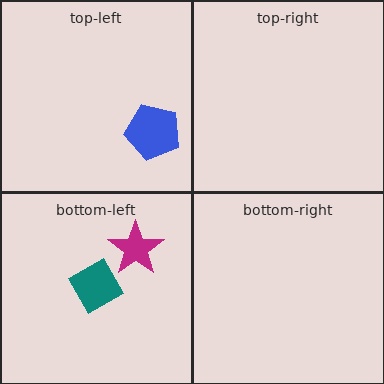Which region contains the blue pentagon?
The top-left region.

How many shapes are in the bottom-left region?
2.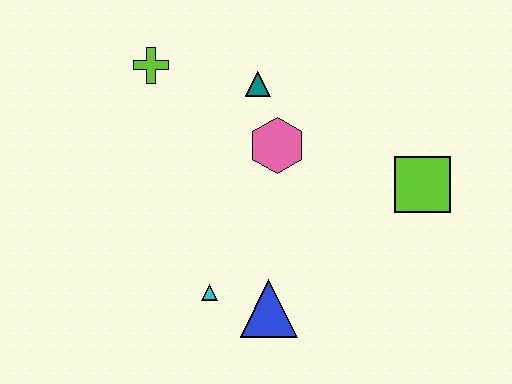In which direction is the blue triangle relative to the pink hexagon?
The blue triangle is below the pink hexagon.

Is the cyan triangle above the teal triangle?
No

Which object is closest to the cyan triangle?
The blue triangle is closest to the cyan triangle.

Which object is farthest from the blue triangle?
The lime cross is farthest from the blue triangle.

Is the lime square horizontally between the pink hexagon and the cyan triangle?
No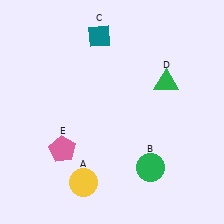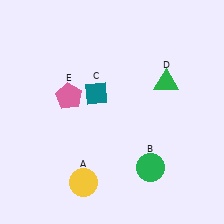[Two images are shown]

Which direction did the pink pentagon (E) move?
The pink pentagon (E) moved up.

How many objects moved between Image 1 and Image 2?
2 objects moved between the two images.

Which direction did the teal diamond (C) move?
The teal diamond (C) moved down.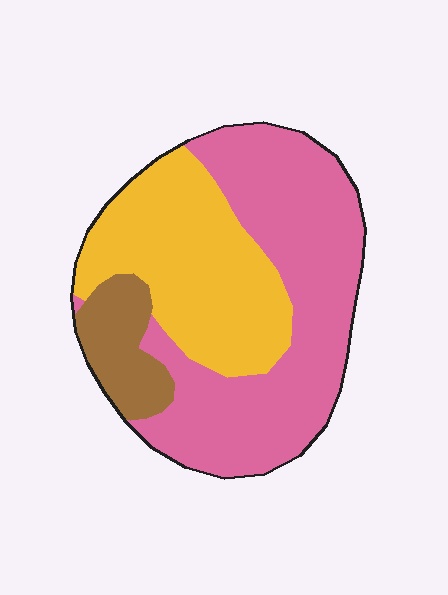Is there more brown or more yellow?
Yellow.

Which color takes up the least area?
Brown, at roughly 10%.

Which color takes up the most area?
Pink, at roughly 55%.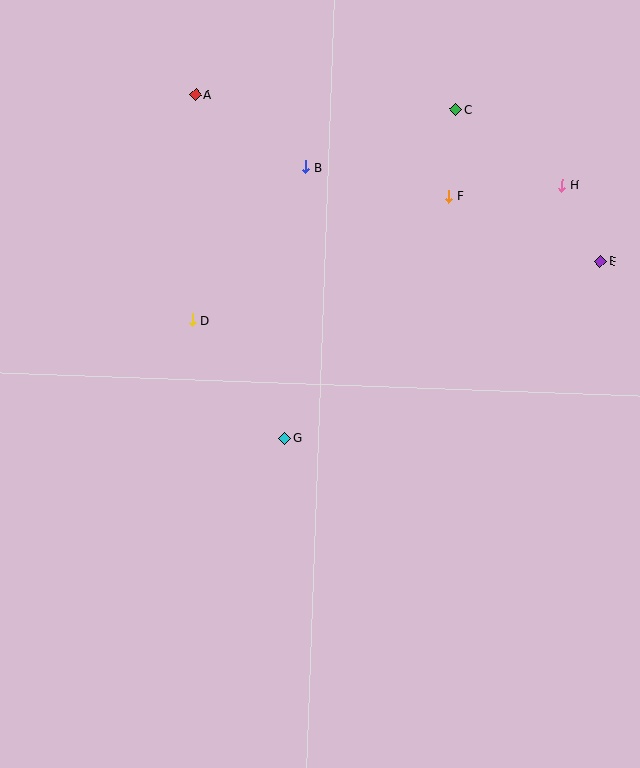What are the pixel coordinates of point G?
Point G is at (285, 438).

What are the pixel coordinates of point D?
Point D is at (192, 320).